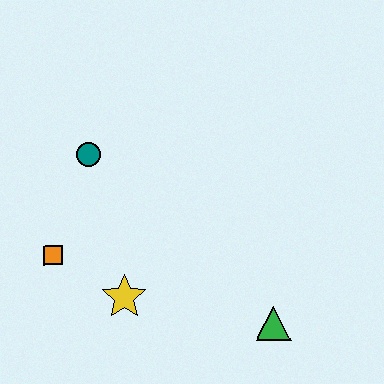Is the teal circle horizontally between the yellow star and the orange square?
Yes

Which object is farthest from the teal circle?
The green triangle is farthest from the teal circle.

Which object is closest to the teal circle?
The orange square is closest to the teal circle.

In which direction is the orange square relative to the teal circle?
The orange square is below the teal circle.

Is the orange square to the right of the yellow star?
No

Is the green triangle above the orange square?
No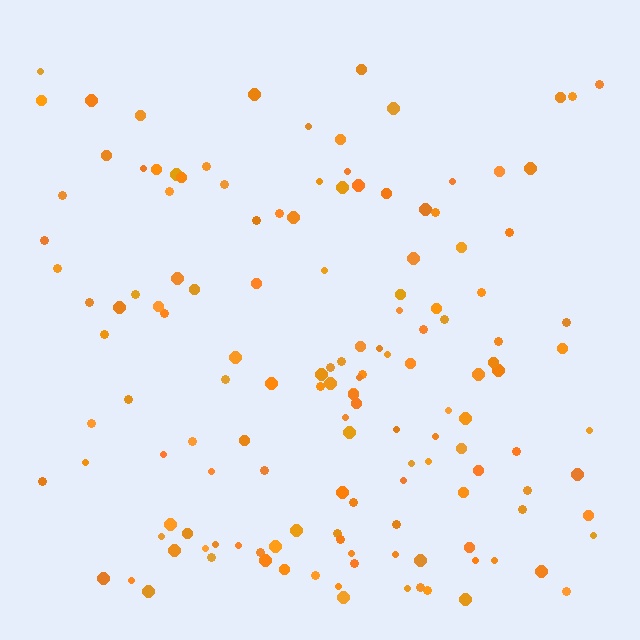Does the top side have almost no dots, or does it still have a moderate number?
Still a moderate number, just noticeably fewer than the bottom.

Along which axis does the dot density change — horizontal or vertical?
Vertical.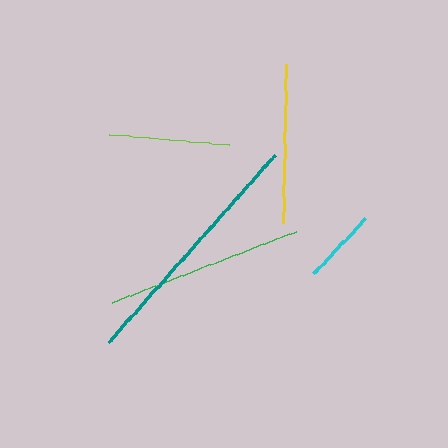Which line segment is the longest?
The teal line is the longest at approximately 249 pixels.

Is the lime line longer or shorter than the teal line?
The teal line is longer than the lime line.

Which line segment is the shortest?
The cyan line is the shortest at approximately 75 pixels.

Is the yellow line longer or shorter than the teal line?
The teal line is longer than the yellow line.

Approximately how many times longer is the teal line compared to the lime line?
The teal line is approximately 2.1 times the length of the lime line.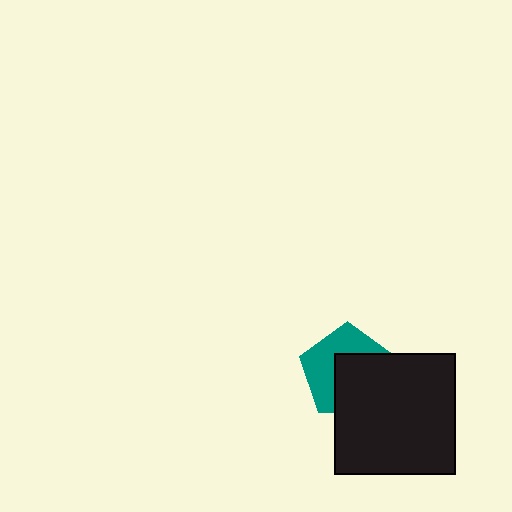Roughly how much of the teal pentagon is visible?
About half of it is visible (roughly 48%).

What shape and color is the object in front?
The object in front is a black square.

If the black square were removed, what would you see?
You would see the complete teal pentagon.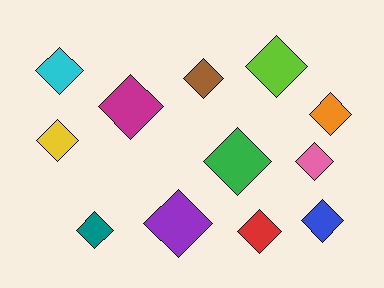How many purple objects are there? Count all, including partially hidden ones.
There is 1 purple object.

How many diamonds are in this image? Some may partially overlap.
There are 12 diamonds.